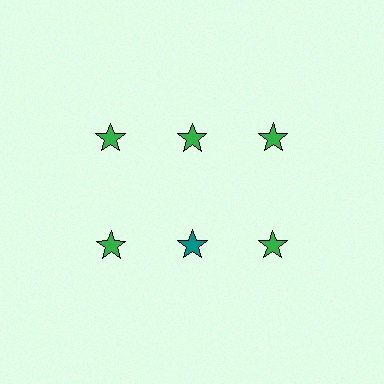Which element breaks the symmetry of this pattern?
The teal star in the second row, second from left column breaks the symmetry. All other shapes are green stars.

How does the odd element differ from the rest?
It has a different color: teal instead of green.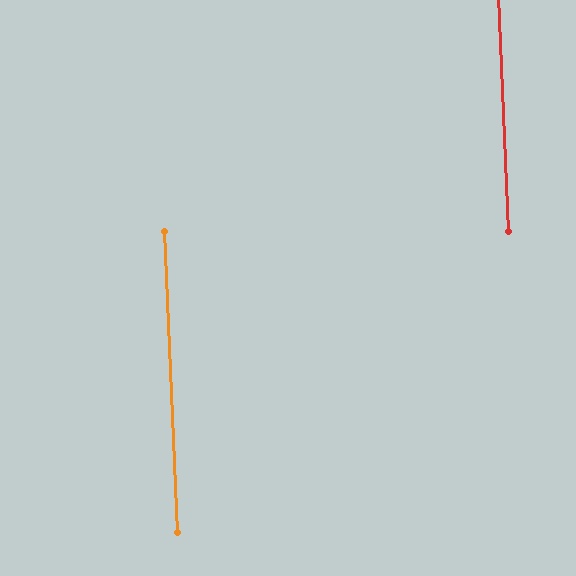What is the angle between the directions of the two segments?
Approximately 0 degrees.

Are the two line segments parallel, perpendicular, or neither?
Parallel — their directions differ by only 0.0°.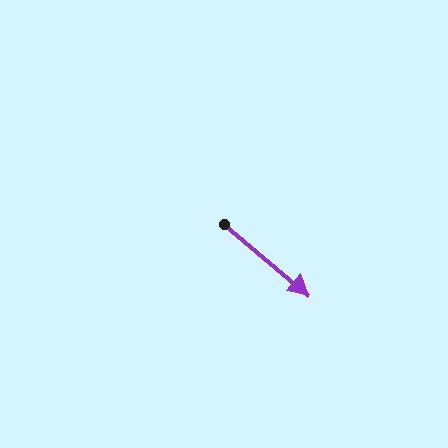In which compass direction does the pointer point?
Southeast.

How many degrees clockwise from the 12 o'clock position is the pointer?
Approximately 130 degrees.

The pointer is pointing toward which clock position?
Roughly 4 o'clock.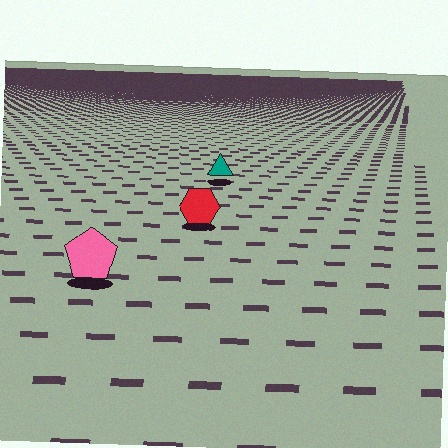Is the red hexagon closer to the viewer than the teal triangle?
Yes. The red hexagon is closer — you can tell from the texture gradient: the ground texture is coarser near it.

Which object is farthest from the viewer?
The teal triangle is farthest from the viewer. It appears smaller and the ground texture around it is denser.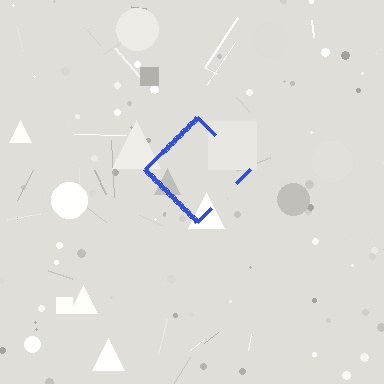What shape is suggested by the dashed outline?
The dashed outline suggests a diamond.